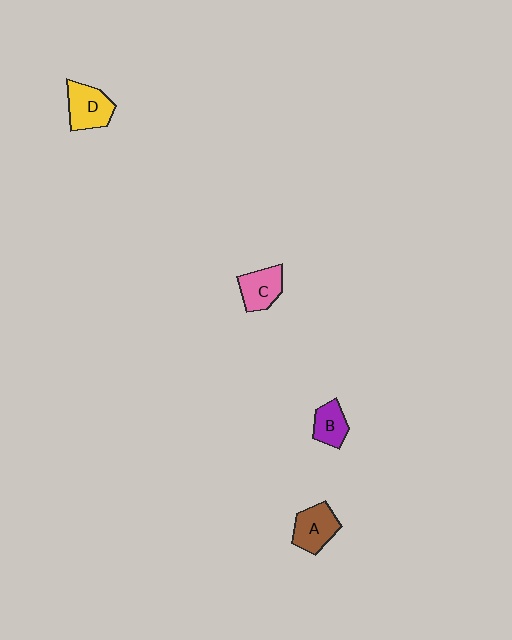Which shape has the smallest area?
Shape B (purple).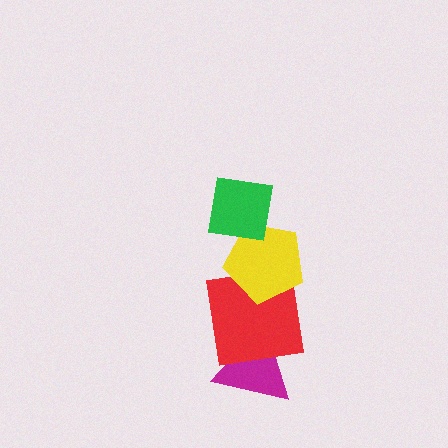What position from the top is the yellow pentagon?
The yellow pentagon is 2nd from the top.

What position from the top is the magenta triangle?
The magenta triangle is 4th from the top.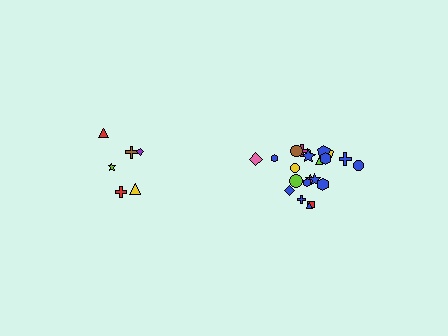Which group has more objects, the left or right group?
The right group.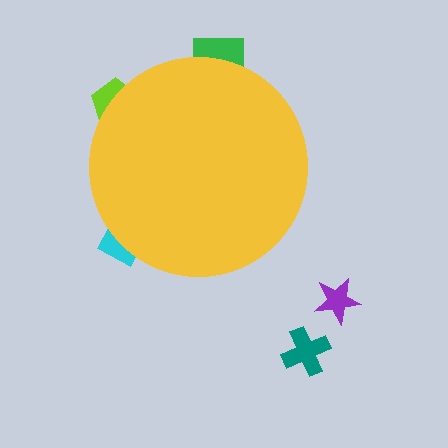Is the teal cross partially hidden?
No, the teal cross is fully visible.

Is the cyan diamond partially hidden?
Yes, the cyan diamond is partially hidden behind the yellow circle.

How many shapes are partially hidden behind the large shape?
3 shapes are partially hidden.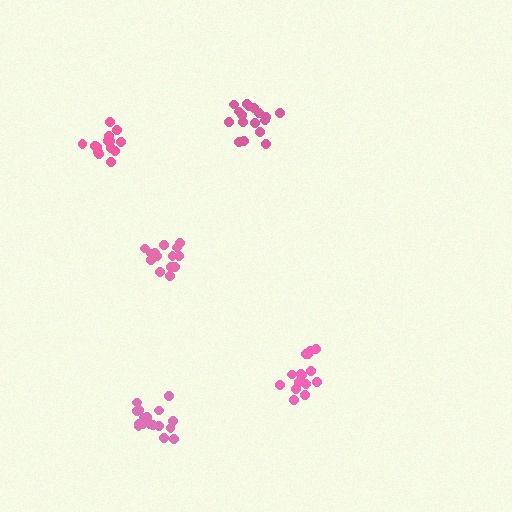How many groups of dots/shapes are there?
There are 5 groups.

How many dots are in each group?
Group 1: 18 dots, Group 2: 18 dots, Group 3: 14 dots, Group 4: 15 dots, Group 5: 15 dots (80 total).